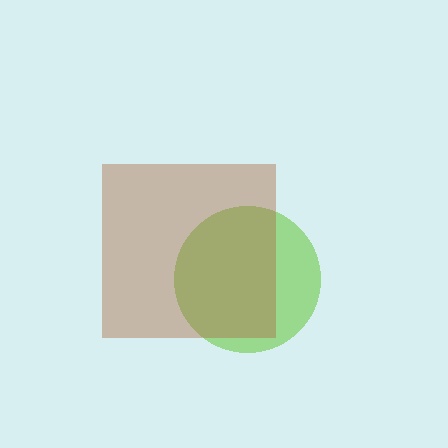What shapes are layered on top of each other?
The layered shapes are: a lime circle, a brown square.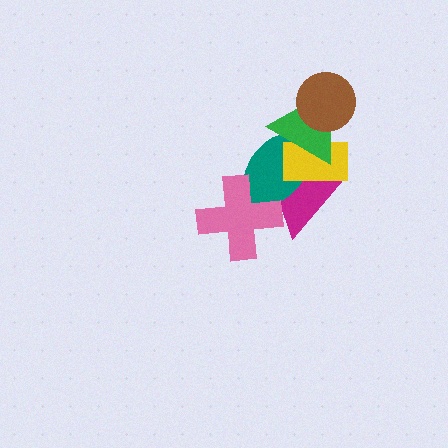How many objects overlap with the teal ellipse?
4 objects overlap with the teal ellipse.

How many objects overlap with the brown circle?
1 object overlaps with the brown circle.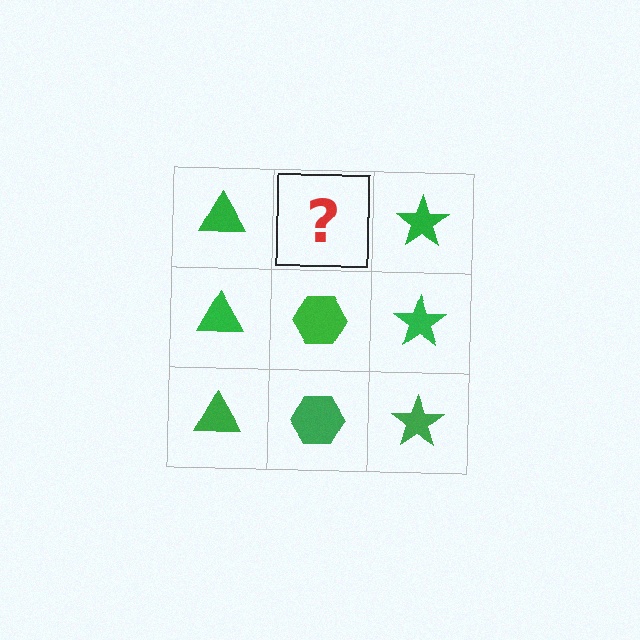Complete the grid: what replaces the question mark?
The question mark should be replaced with a green hexagon.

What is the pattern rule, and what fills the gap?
The rule is that each column has a consistent shape. The gap should be filled with a green hexagon.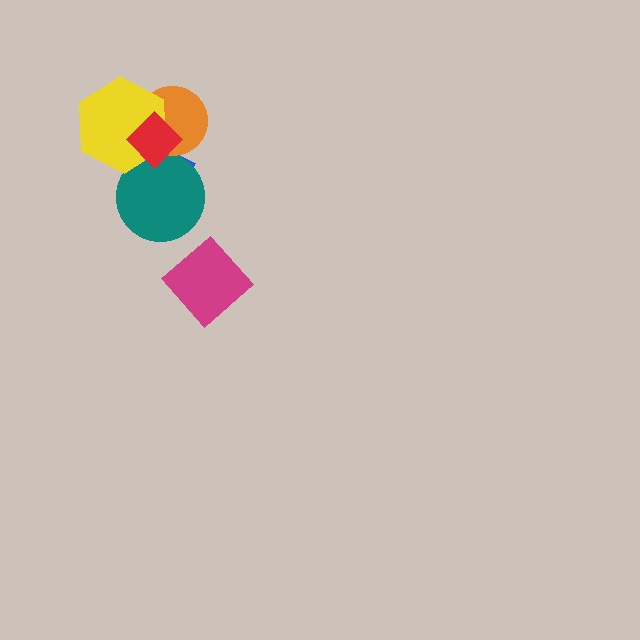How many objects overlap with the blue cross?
4 objects overlap with the blue cross.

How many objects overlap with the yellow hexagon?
4 objects overlap with the yellow hexagon.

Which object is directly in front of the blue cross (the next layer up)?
The teal circle is directly in front of the blue cross.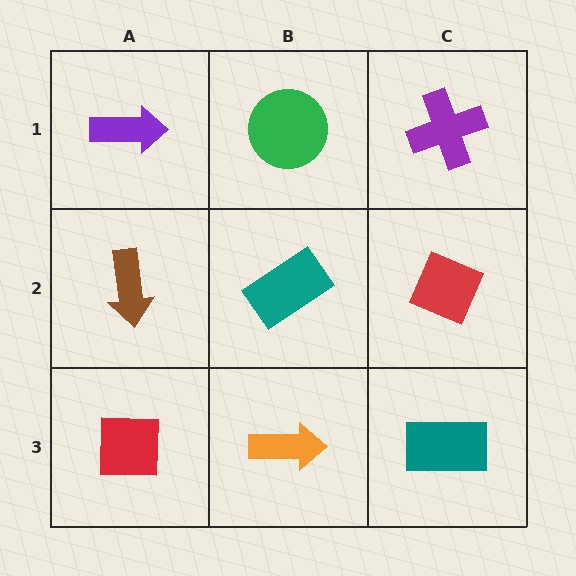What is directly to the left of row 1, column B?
A purple arrow.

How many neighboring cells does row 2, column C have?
3.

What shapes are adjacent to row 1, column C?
A red diamond (row 2, column C), a green circle (row 1, column B).